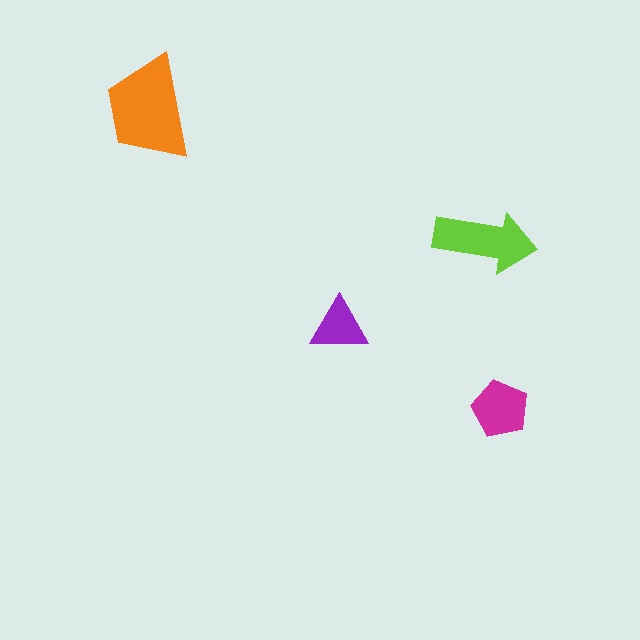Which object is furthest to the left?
The orange trapezoid is leftmost.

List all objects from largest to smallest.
The orange trapezoid, the lime arrow, the magenta pentagon, the purple triangle.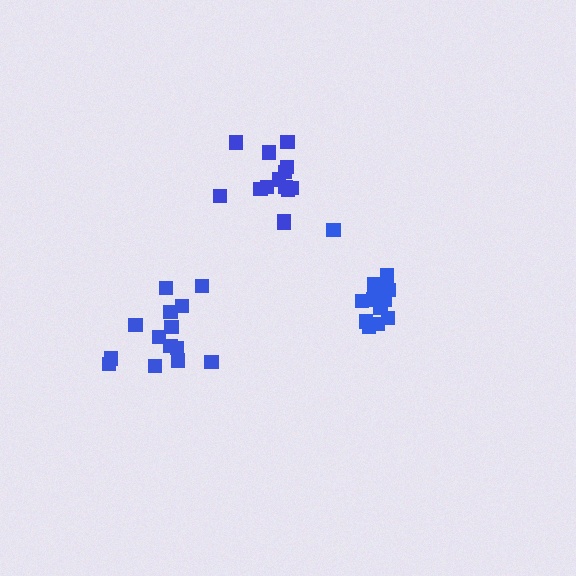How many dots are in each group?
Group 1: 12 dots, Group 2: 14 dots, Group 3: 14 dots (40 total).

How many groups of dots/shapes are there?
There are 3 groups.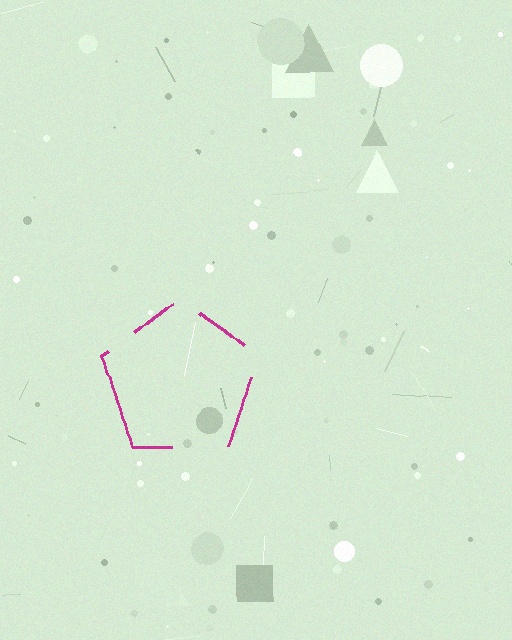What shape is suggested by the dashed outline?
The dashed outline suggests a pentagon.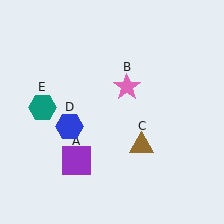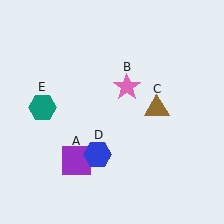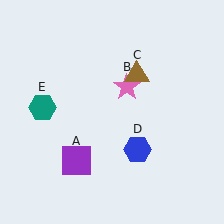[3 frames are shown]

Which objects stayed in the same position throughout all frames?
Purple square (object A) and pink star (object B) and teal hexagon (object E) remained stationary.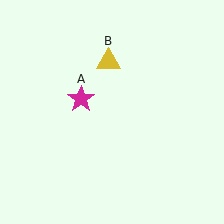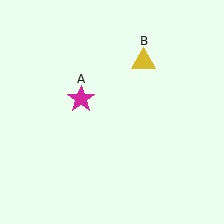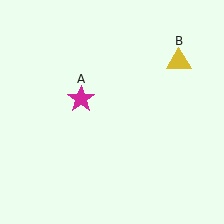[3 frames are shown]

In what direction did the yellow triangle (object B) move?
The yellow triangle (object B) moved right.